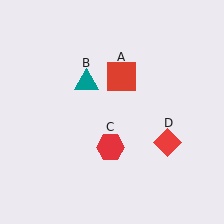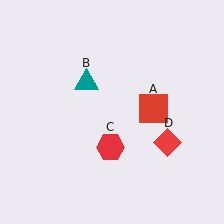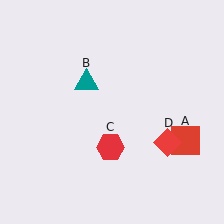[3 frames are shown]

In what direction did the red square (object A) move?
The red square (object A) moved down and to the right.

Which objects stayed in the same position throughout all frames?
Teal triangle (object B) and red hexagon (object C) and red diamond (object D) remained stationary.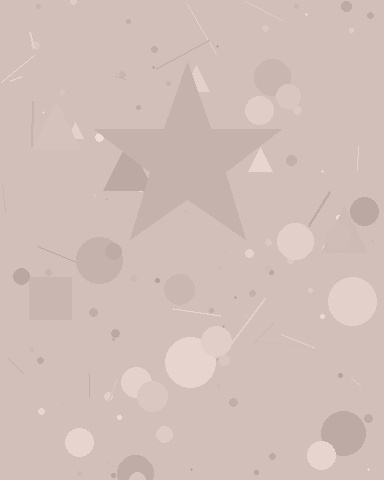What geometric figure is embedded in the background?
A star is embedded in the background.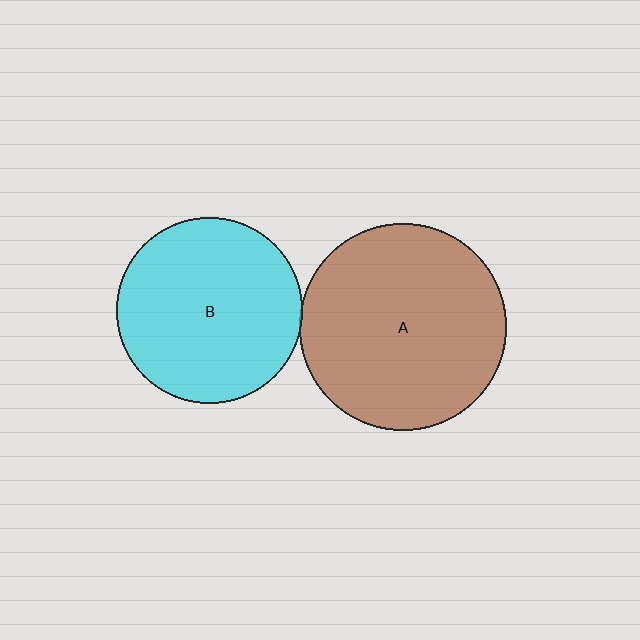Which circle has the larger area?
Circle A (brown).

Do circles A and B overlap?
Yes.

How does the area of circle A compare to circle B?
Approximately 1.2 times.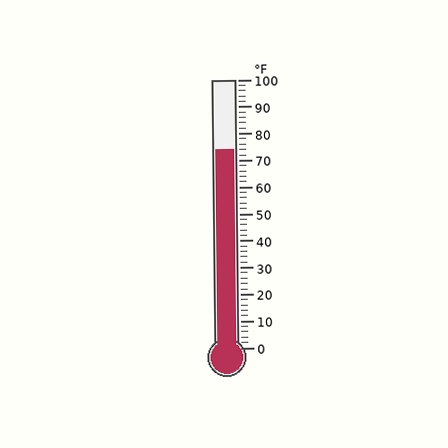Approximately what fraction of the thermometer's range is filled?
The thermometer is filled to approximately 75% of its range.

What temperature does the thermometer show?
The thermometer shows approximately 74°F.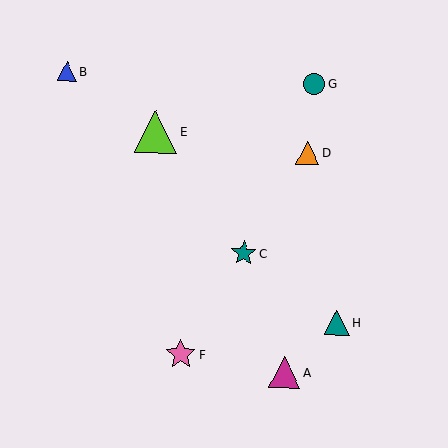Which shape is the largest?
The lime triangle (labeled E) is the largest.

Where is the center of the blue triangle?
The center of the blue triangle is at (67, 72).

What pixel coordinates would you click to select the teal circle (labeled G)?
Click at (314, 84) to select the teal circle G.